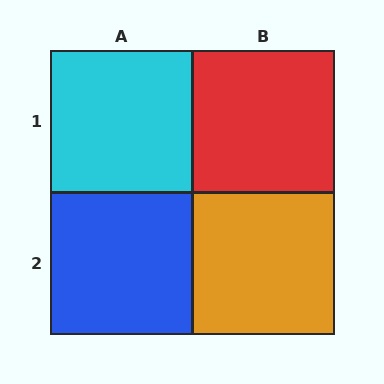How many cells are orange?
1 cell is orange.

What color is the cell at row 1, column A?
Cyan.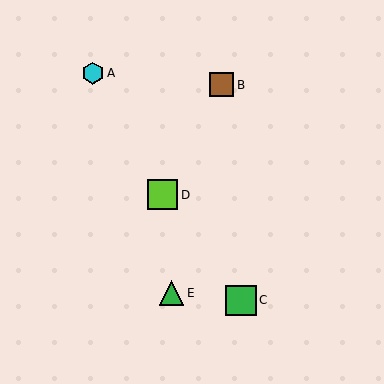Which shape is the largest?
The green square (labeled C) is the largest.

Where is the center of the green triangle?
The center of the green triangle is at (172, 293).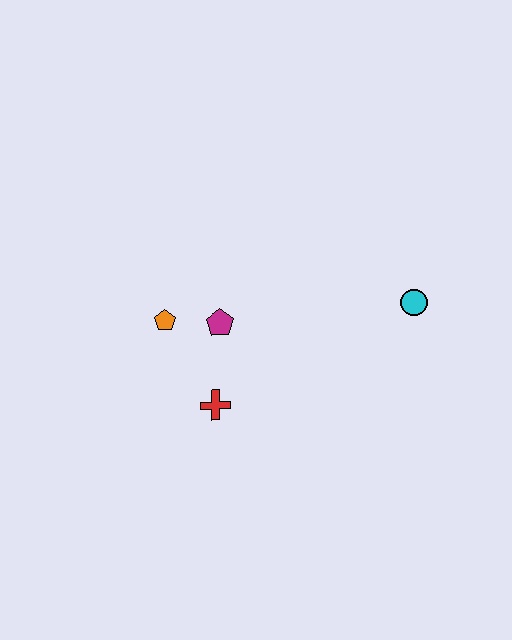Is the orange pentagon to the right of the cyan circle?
No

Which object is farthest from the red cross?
The cyan circle is farthest from the red cross.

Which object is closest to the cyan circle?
The magenta pentagon is closest to the cyan circle.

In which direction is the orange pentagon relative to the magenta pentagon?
The orange pentagon is to the left of the magenta pentagon.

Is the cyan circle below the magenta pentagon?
No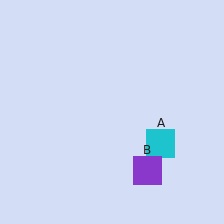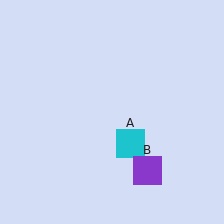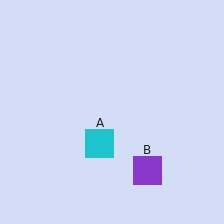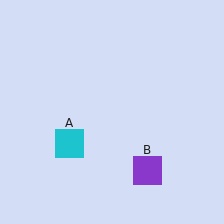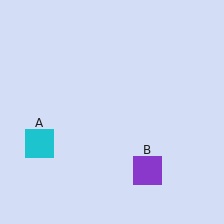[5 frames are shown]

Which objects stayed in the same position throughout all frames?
Purple square (object B) remained stationary.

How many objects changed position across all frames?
1 object changed position: cyan square (object A).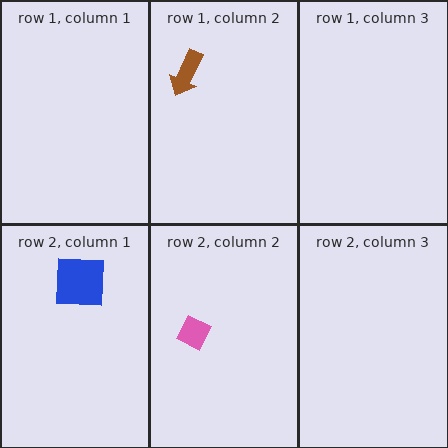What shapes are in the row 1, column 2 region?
The brown arrow.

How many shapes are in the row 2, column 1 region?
1.